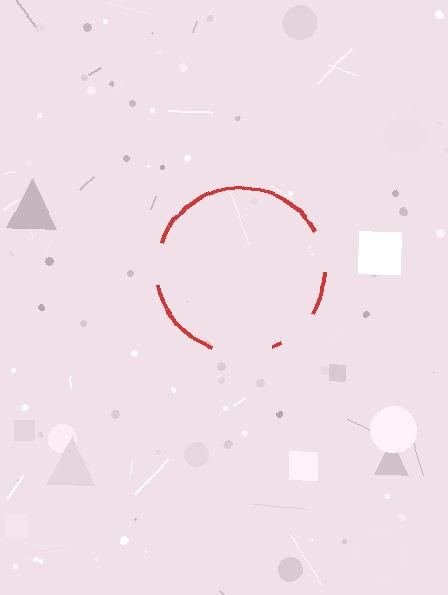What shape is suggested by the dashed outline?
The dashed outline suggests a circle.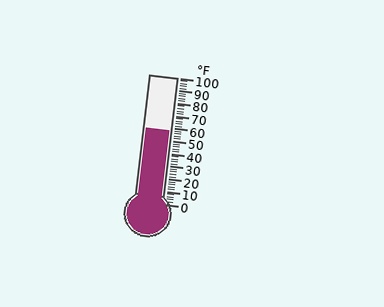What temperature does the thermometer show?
The thermometer shows approximately 58°F.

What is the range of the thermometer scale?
The thermometer scale ranges from 0°F to 100°F.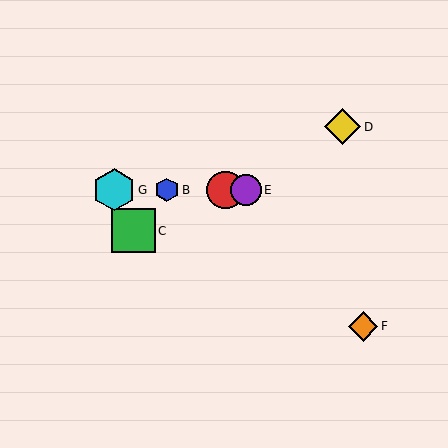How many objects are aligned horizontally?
4 objects (A, B, E, G) are aligned horizontally.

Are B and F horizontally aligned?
No, B is at y≈190 and F is at y≈326.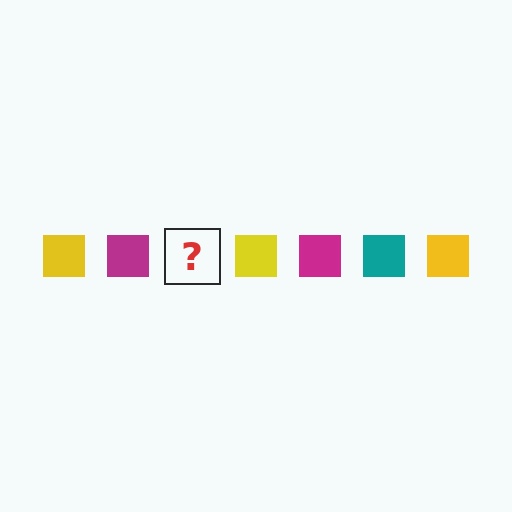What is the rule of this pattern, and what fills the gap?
The rule is that the pattern cycles through yellow, magenta, teal squares. The gap should be filled with a teal square.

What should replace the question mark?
The question mark should be replaced with a teal square.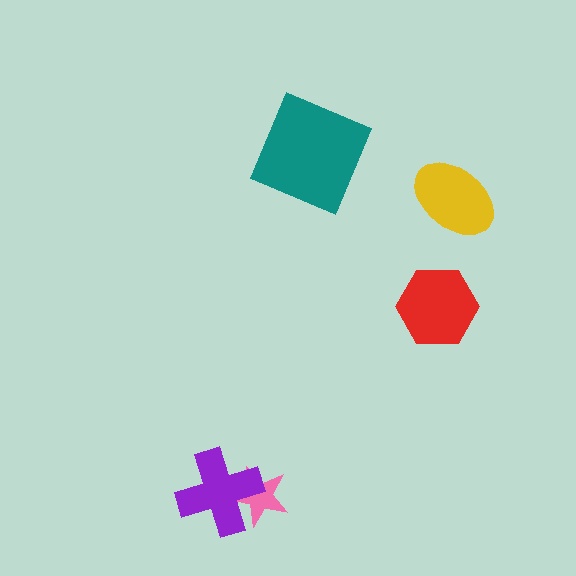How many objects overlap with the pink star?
1 object overlaps with the pink star.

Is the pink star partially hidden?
Yes, it is partially covered by another shape.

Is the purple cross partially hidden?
No, no other shape covers it.